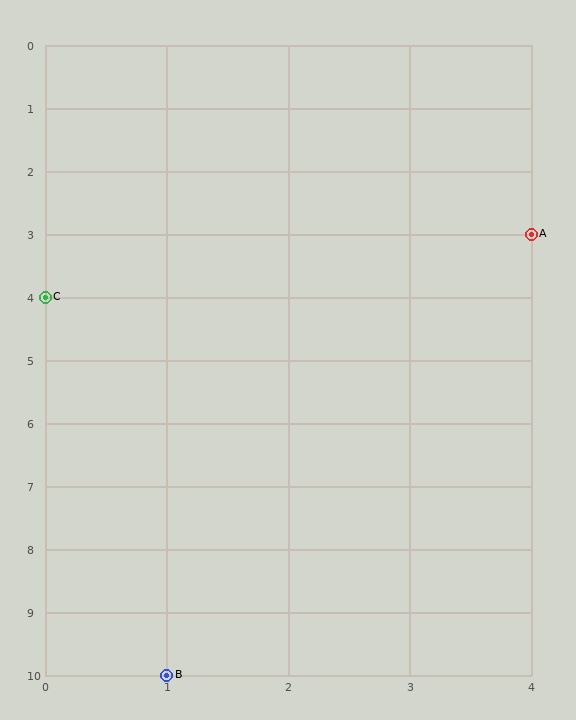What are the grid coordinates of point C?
Point C is at grid coordinates (0, 4).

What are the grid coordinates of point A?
Point A is at grid coordinates (4, 3).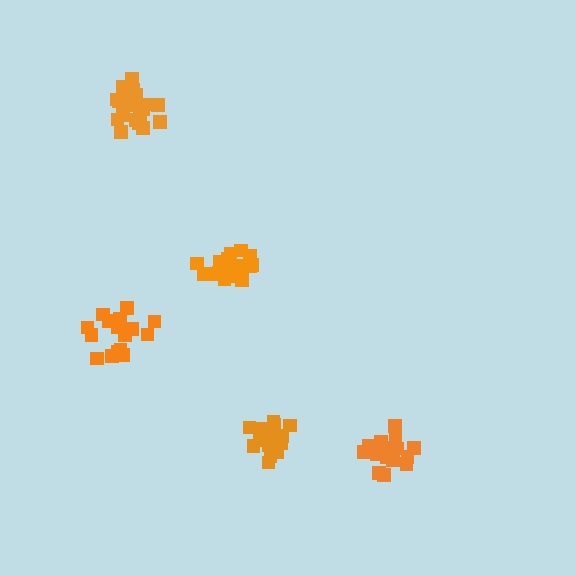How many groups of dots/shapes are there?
There are 5 groups.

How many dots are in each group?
Group 1: 17 dots, Group 2: 21 dots, Group 3: 21 dots, Group 4: 17 dots, Group 5: 20 dots (96 total).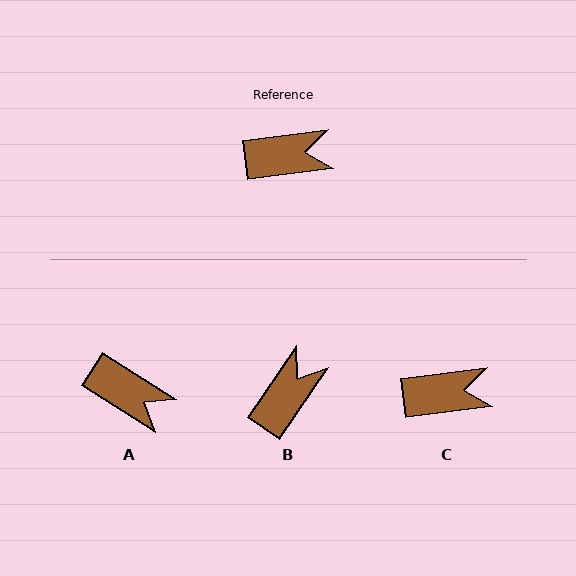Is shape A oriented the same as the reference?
No, it is off by about 40 degrees.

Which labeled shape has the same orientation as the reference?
C.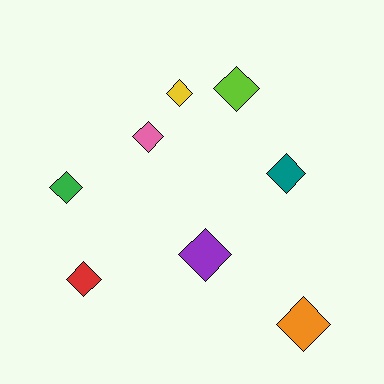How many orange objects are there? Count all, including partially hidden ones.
There is 1 orange object.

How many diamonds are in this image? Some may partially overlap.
There are 8 diamonds.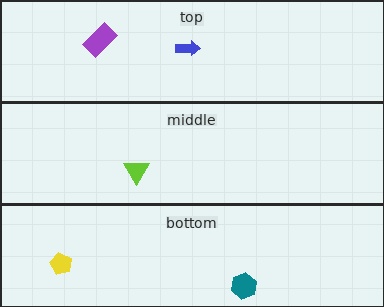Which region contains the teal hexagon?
The bottom region.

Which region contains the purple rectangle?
The top region.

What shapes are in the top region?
The blue arrow, the purple rectangle.